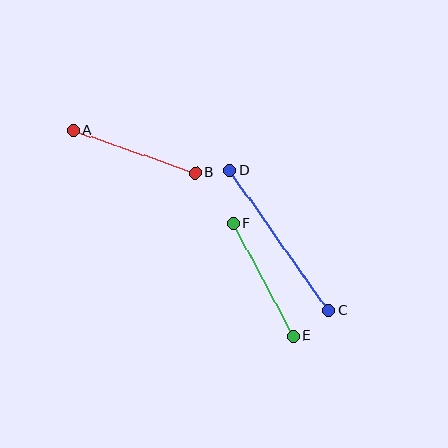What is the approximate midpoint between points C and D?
The midpoint is at approximately (279, 240) pixels.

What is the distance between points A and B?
The distance is approximately 129 pixels.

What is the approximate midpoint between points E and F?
The midpoint is at approximately (263, 280) pixels.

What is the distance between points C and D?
The distance is approximately 171 pixels.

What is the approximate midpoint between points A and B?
The midpoint is at approximately (134, 152) pixels.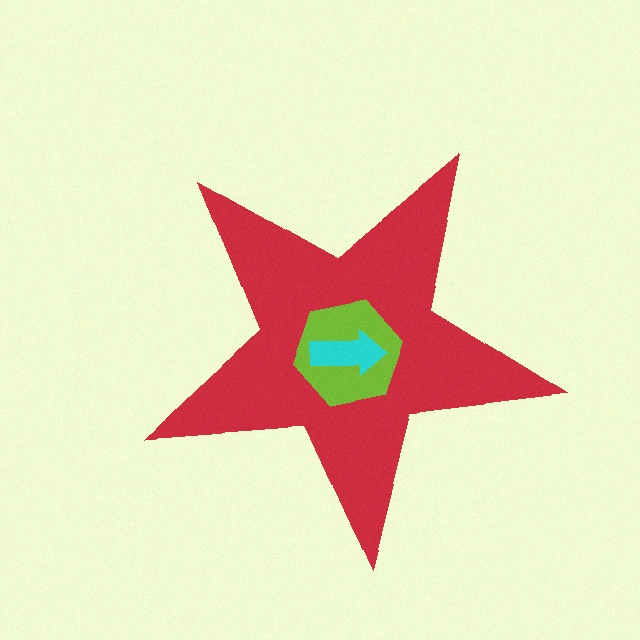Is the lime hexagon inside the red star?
Yes.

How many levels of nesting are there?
3.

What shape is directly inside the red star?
The lime hexagon.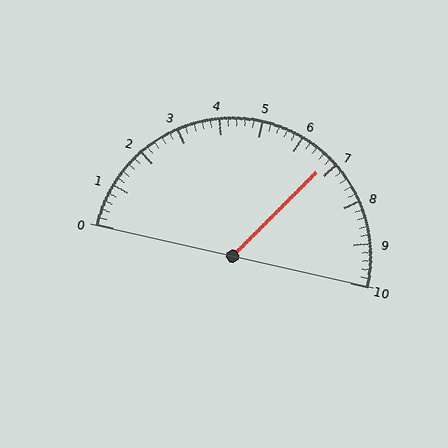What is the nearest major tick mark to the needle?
The nearest major tick mark is 7.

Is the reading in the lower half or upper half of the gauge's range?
The reading is in the upper half of the range (0 to 10).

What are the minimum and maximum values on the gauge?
The gauge ranges from 0 to 10.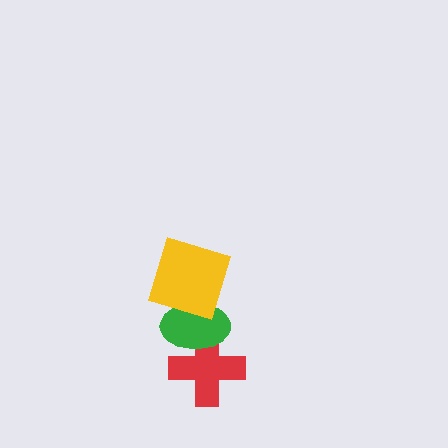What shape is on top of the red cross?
The green ellipse is on top of the red cross.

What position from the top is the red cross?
The red cross is 3rd from the top.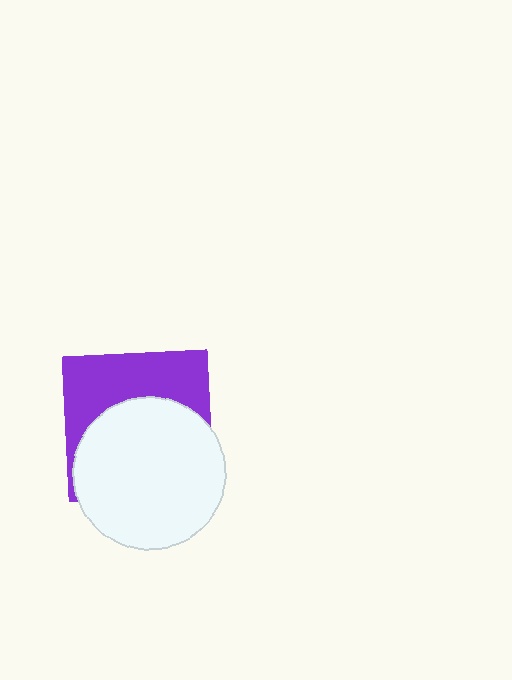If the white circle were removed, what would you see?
You would see the complete purple square.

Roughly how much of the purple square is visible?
A small part of it is visible (roughly 41%).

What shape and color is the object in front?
The object in front is a white circle.